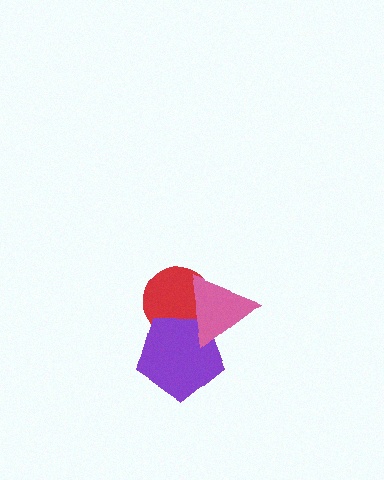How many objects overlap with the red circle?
2 objects overlap with the red circle.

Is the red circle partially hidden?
Yes, it is partially covered by another shape.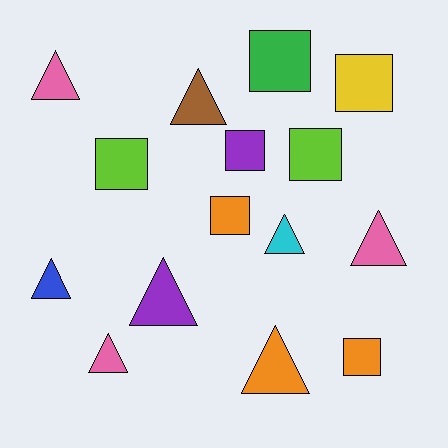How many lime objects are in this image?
There are 2 lime objects.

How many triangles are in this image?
There are 8 triangles.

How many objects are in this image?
There are 15 objects.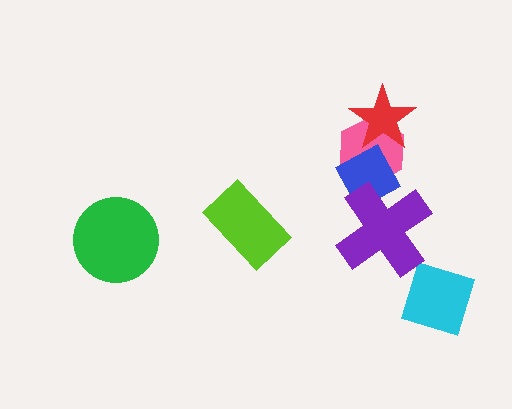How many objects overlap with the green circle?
0 objects overlap with the green circle.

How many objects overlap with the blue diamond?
3 objects overlap with the blue diamond.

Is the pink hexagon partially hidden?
Yes, it is partially covered by another shape.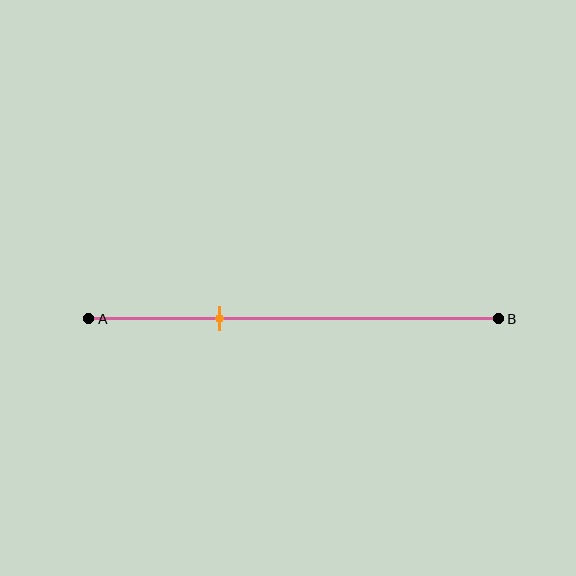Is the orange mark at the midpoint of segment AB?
No, the mark is at about 30% from A, not at the 50% midpoint.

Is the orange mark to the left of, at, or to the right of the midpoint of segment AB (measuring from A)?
The orange mark is to the left of the midpoint of segment AB.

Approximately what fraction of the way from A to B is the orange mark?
The orange mark is approximately 30% of the way from A to B.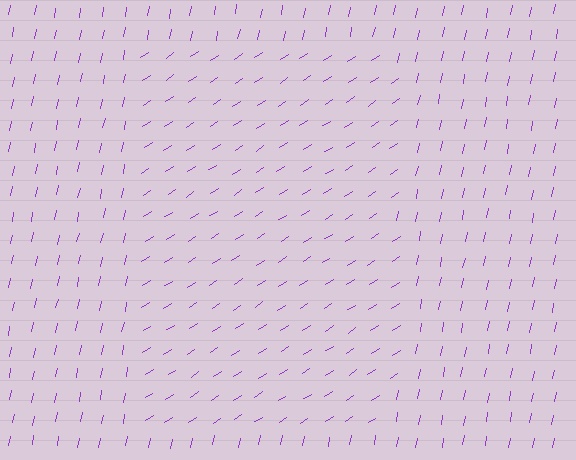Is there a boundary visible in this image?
Yes, there is a texture boundary formed by a change in line orientation.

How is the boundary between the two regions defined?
The boundary is defined purely by a change in line orientation (approximately 45 degrees difference). All lines are the same color and thickness.